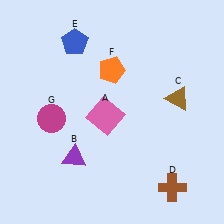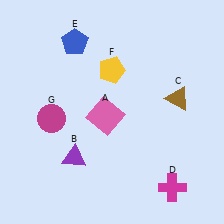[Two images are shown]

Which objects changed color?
D changed from brown to magenta. F changed from orange to yellow.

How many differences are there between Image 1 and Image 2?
There are 2 differences between the two images.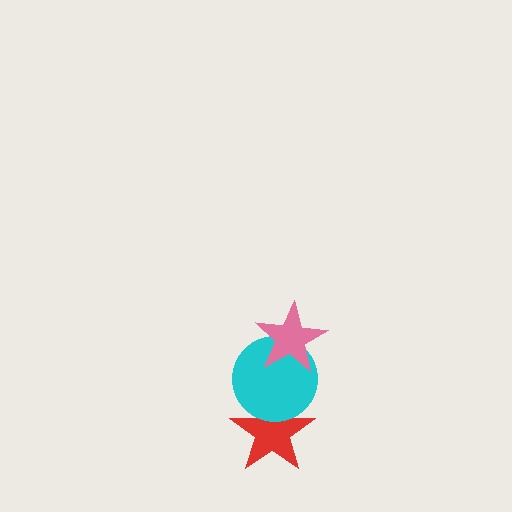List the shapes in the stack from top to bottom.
From top to bottom: the pink star, the cyan circle, the red star.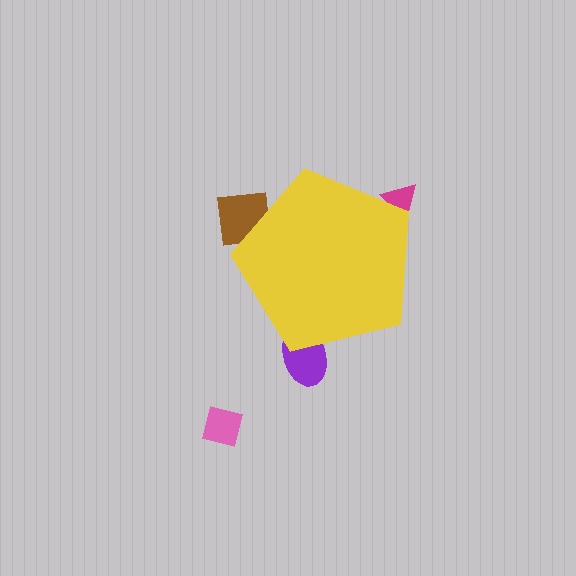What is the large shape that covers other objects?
A yellow pentagon.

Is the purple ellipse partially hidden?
Yes, the purple ellipse is partially hidden behind the yellow pentagon.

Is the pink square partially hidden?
No, the pink square is fully visible.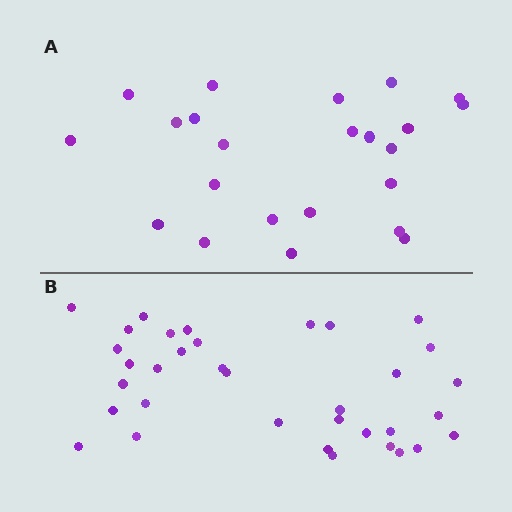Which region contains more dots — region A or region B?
Region B (the bottom region) has more dots.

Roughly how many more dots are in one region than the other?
Region B has roughly 12 or so more dots than region A.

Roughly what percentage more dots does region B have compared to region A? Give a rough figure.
About 50% more.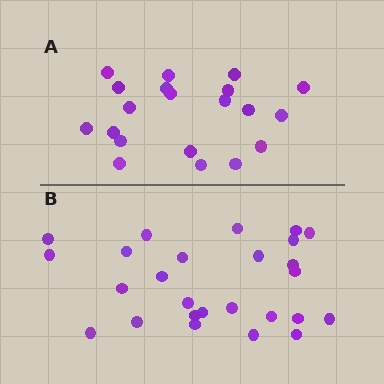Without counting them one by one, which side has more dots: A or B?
Region B (the bottom region) has more dots.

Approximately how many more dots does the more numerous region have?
Region B has about 6 more dots than region A.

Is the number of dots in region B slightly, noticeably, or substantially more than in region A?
Region B has noticeably more, but not dramatically so. The ratio is roughly 1.3 to 1.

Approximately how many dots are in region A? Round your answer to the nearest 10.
About 20 dots.